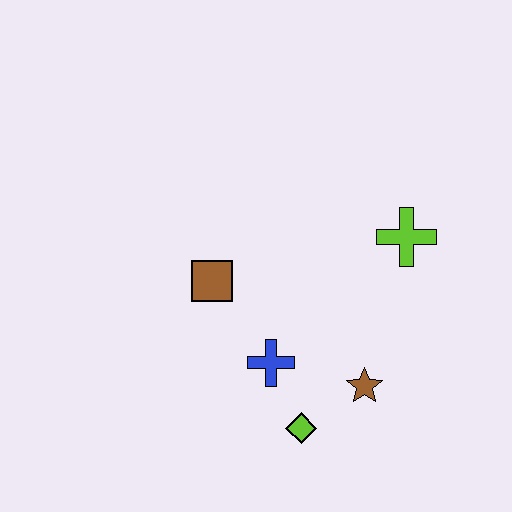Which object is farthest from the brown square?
The lime cross is farthest from the brown square.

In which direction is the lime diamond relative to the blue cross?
The lime diamond is below the blue cross.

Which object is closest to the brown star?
The lime diamond is closest to the brown star.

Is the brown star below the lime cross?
Yes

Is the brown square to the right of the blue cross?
No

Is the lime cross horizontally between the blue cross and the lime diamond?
No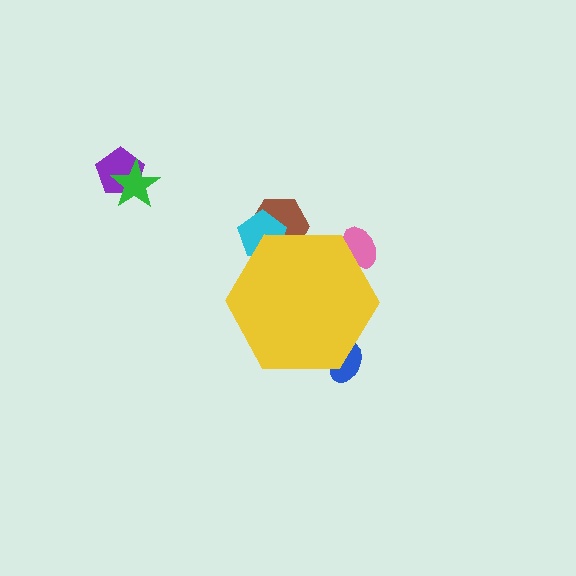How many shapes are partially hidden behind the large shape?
4 shapes are partially hidden.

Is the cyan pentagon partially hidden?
Yes, the cyan pentagon is partially hidden behind the yellow hexagon.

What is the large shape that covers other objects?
A yellow hexagon.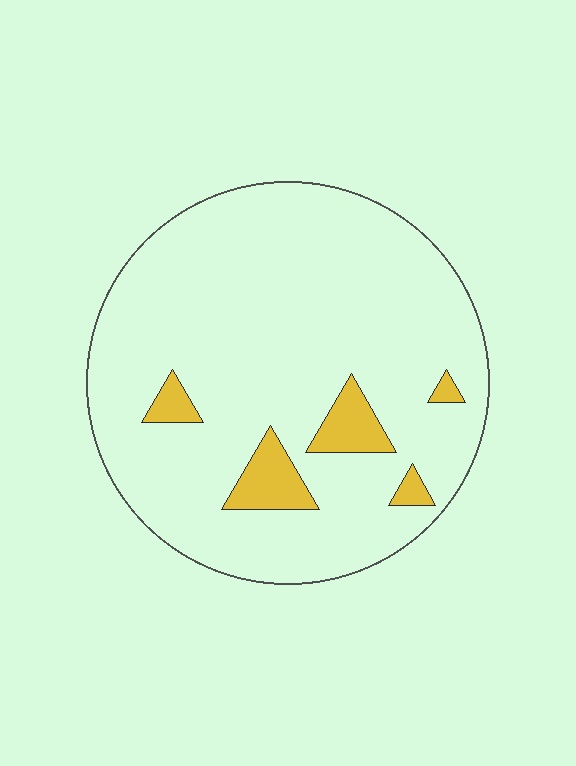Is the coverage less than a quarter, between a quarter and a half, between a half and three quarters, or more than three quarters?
Less than a quarter.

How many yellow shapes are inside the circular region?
5.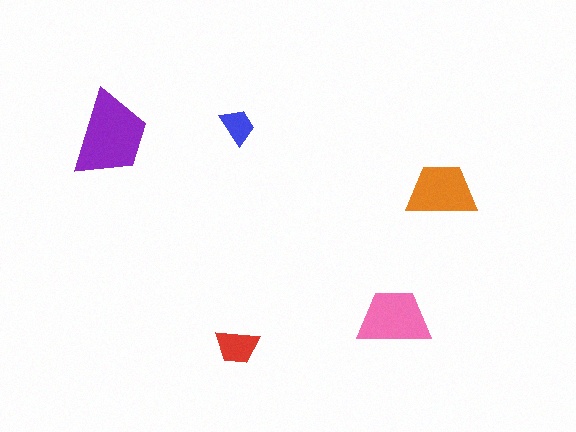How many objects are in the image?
There are 5 objects in the image.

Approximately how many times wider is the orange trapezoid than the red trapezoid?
About 1.5 times wider.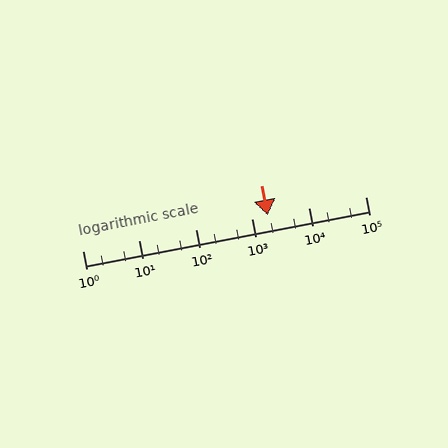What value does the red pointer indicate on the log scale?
The pointer indicates approximately 1900.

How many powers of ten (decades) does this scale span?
The scale spans 5 decades, from 1 to 100000.